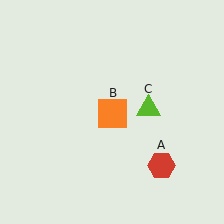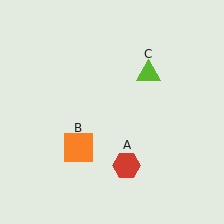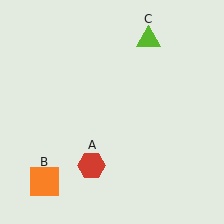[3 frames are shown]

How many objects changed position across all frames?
3 objects changed position: red hexagon (object A), orange square (object B), lime triangle (object C).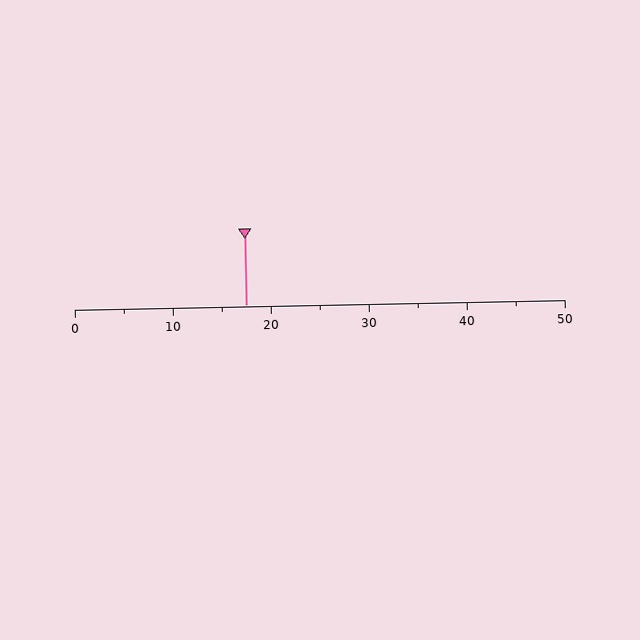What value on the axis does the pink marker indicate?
The marker indicates approximately 17.5.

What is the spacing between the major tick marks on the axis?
The major ticks are spaced 10 apart.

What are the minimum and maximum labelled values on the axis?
The axis runs from 0 to 50.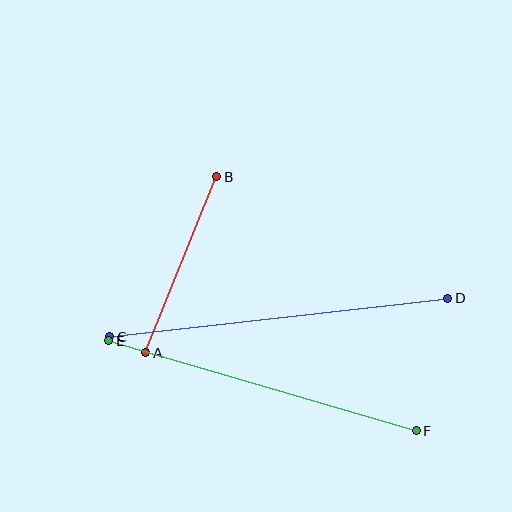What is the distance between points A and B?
The distance is approximately 189 pixels.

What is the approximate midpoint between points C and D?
The midpoint is at approximately (279, 318) pixels.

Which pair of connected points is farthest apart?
Points C and D are farthest apart.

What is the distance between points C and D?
The distance is approximately 340 pixels.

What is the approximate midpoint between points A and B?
The midpoint is at approximately (181, 265) pixels.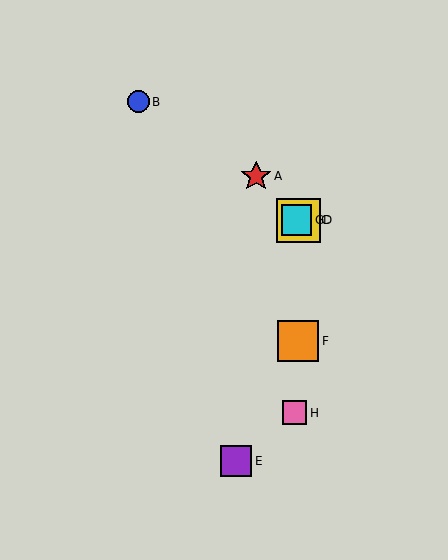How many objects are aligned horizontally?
3 objects (C, D, G) are aligned horizontally.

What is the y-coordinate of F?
Object F is at y≈341.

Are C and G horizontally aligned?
Yes, both are at y≈220.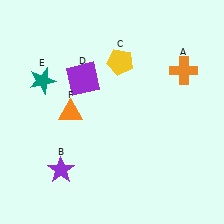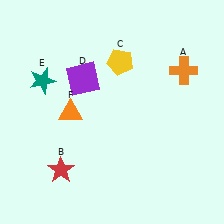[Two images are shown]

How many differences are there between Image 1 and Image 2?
There is 1 difference between the two images.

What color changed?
The star (B) changed from purple in Image 1 to red in Image 2.